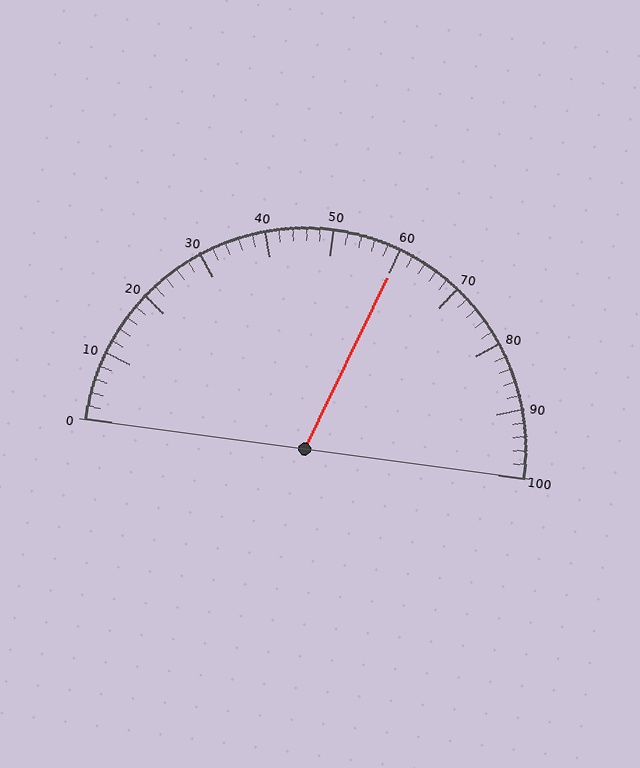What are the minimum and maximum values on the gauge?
The gauge ranges from 0 to 100.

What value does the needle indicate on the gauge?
The needle indicates approximately 60.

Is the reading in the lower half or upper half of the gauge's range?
The reading is in the upper half of the range (0 to 100).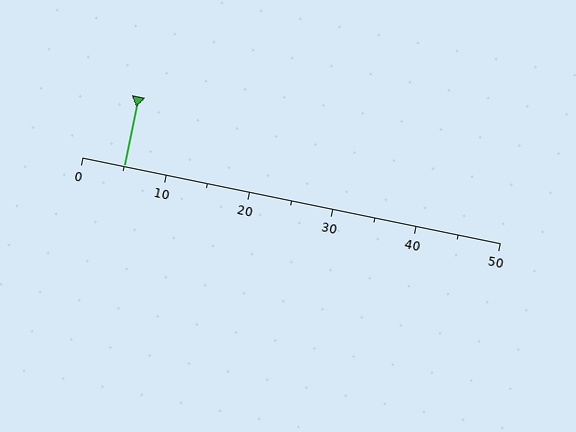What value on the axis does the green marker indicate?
The marker indicates approximately 5.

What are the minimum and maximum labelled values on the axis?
The axis runs from 0 to 50.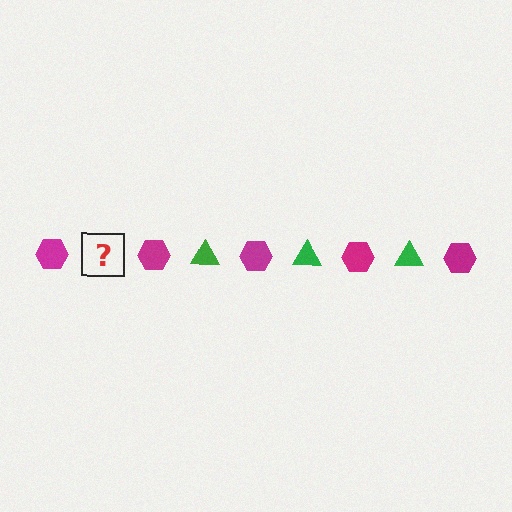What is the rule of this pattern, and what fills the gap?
The rule is that the pattern alternates between magenta hexagon and green triangle. The gap should be filled with a green triangle.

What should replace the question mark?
The question mark should be replaced with a green triangle.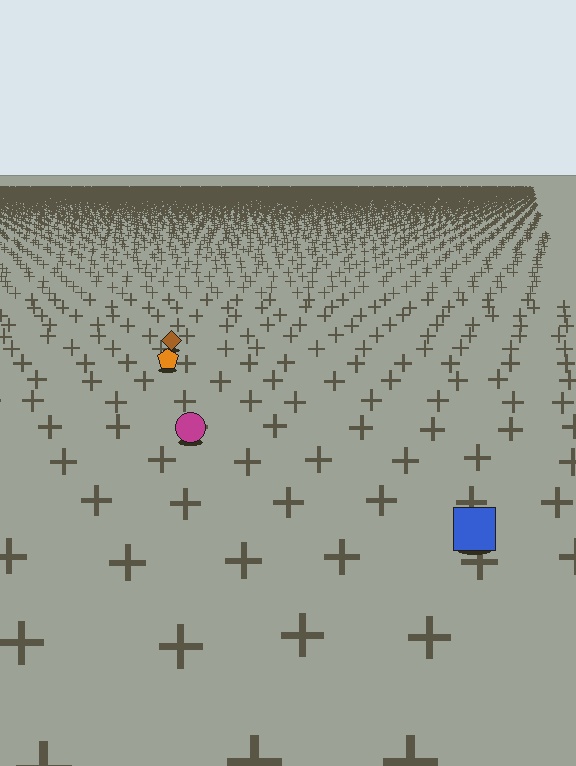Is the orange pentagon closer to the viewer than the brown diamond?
Yes. The orange pentagon is closer — you can tell from the texture gradient: the ground texture is coarser near it.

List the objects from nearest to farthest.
From nearest to farthest: the blue square, the magenta circle, the orange pentagon, the brown diamond.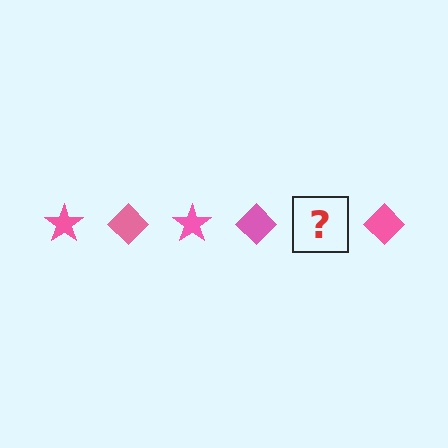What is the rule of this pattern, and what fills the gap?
The rule is that the pattern cycles through star, diamond shapes in pink. The gap should be filled with a pink star.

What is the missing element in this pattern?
The missing element is a pink star.